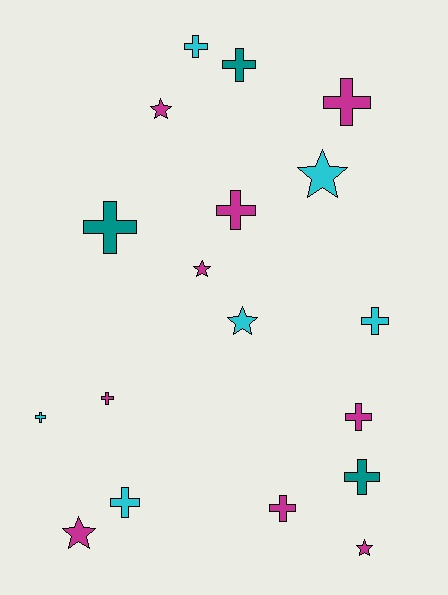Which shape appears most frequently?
Cross, with 12 objects.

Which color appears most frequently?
Magenta, with 9 objects.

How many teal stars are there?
There are no teal stars.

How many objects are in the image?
There are 18 objects.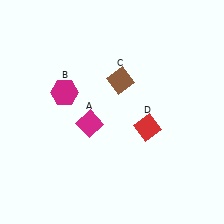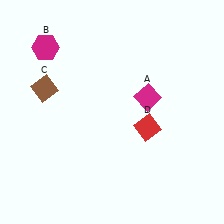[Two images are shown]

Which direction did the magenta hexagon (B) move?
The magenta hexagon (B) moved up.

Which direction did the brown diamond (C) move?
The brown diamond (C) moved left.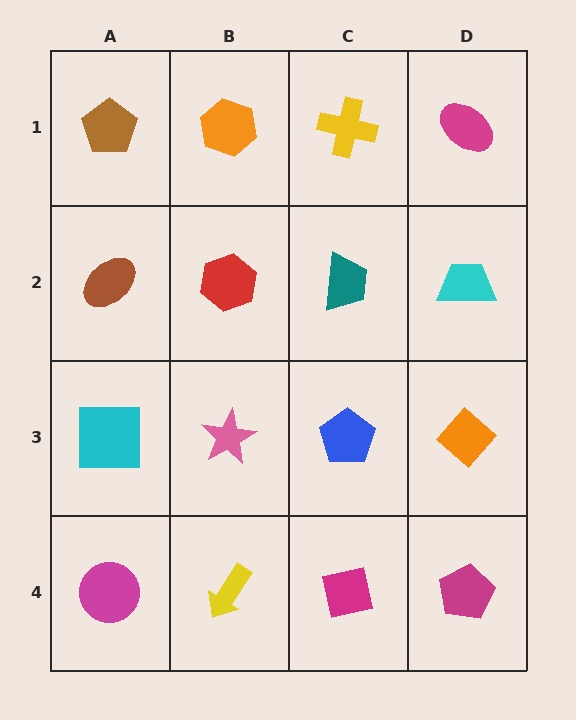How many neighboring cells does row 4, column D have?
2.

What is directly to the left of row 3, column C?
A pink star.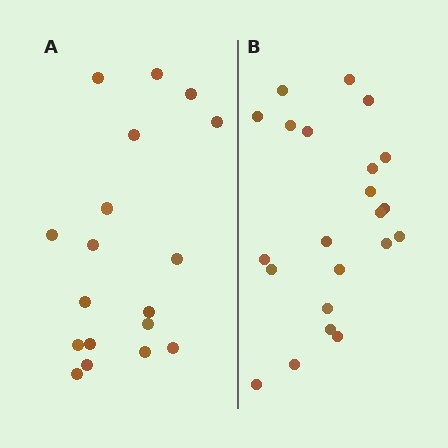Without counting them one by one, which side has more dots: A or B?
Region B (the right region) has more dots.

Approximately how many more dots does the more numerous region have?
Region B has about 4 more dots than region A.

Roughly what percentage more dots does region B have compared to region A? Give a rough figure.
About 20% more.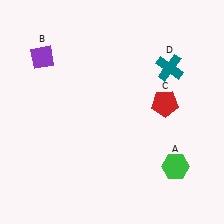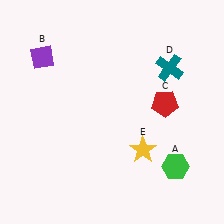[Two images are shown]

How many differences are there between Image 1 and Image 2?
There is 1 difference between the two images.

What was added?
A yellow star (E) was added in Image 2.